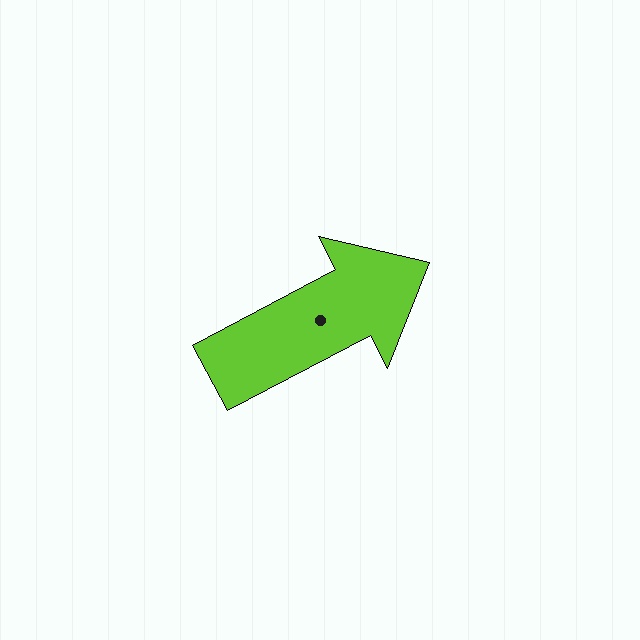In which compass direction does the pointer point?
Northeast.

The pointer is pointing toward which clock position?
Roughly 2 o'clock.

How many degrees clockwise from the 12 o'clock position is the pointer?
Approximately 62 degrees.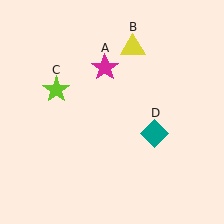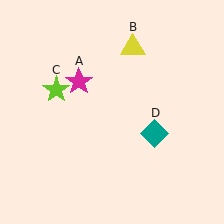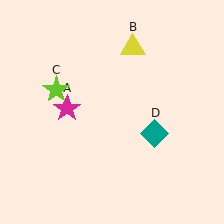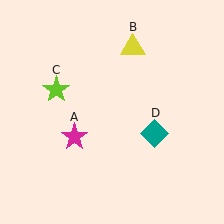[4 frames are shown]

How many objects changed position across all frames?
1 object changed position: magenta star (object A).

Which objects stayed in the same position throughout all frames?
Yellow triangle (object B) and lime star (object C) and teal diamond (object D) remained stationary.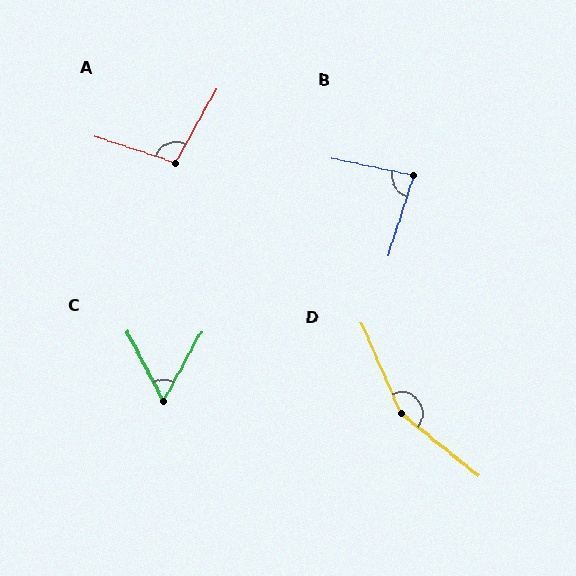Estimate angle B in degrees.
Approximately 84 degrees.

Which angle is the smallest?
C, at approximately 57 degrees.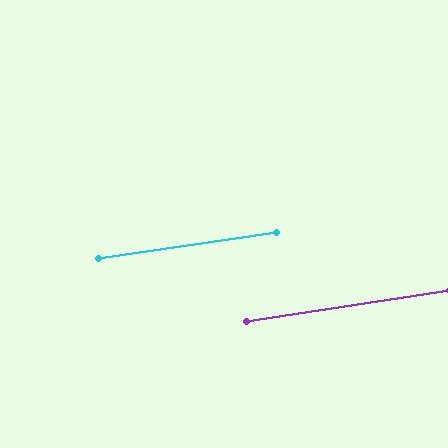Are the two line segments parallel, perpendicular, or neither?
Parallel — their directions differ by only 0.7°.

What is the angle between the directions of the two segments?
Approximately 1 degree.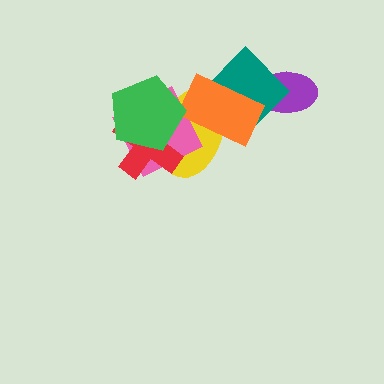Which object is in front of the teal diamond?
The orange rectangle is in front of the teal diamond.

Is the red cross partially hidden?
Yes, it is partially covered by another shape.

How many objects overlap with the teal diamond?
3 objects overlap with the teal diamond.